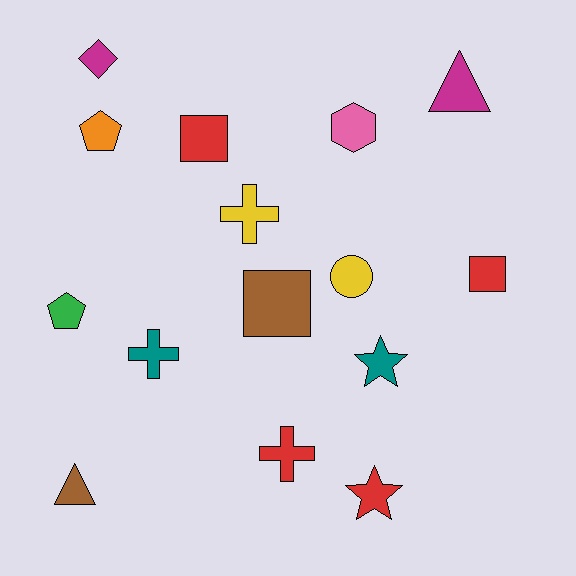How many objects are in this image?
There are 15 objects.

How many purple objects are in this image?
There are no purple objects.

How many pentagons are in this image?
There are 2 pentagons.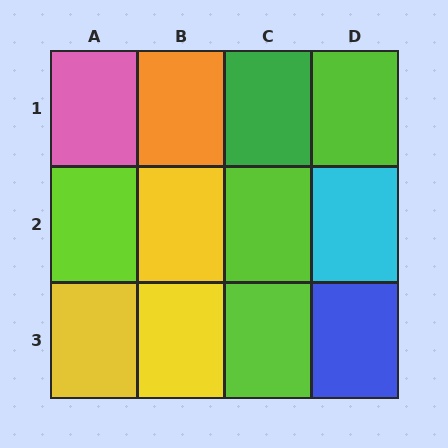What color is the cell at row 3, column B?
Yellow.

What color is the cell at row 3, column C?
Lime.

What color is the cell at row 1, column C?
Green.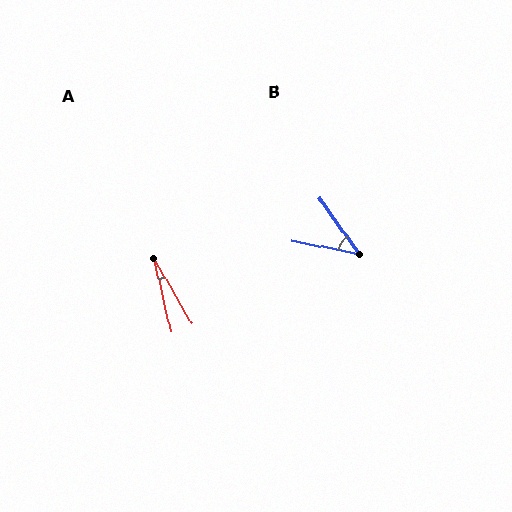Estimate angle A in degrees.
Approximately 17 degrees.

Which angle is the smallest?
A, at approximately 17 degrees.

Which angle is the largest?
B, at approximately 43 degrees.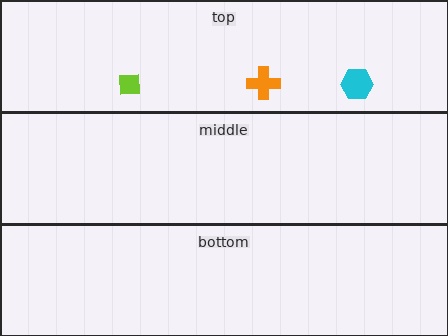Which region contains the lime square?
The top region.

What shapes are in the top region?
The orange cross, the lime square, the cyan hexagon.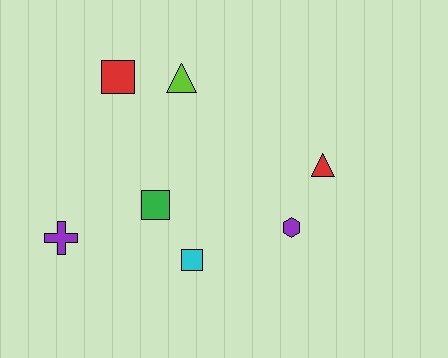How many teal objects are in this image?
There are no teal objects.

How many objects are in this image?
There are 7 objects.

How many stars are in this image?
There are no stars.